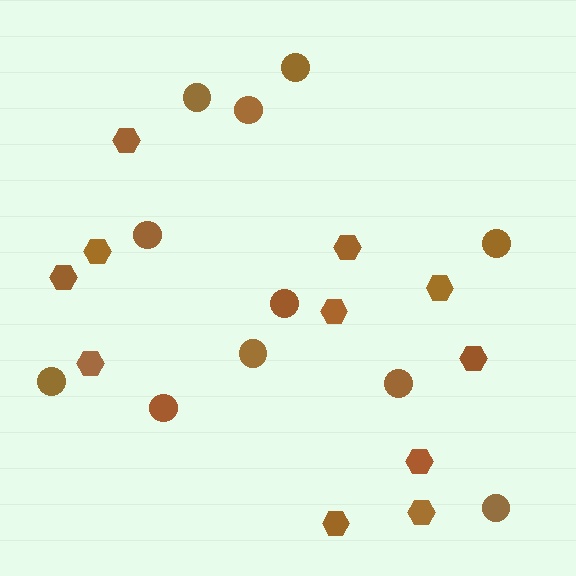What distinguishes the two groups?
There are 2 groups: one group of circles (11) and one group of hexagons (11).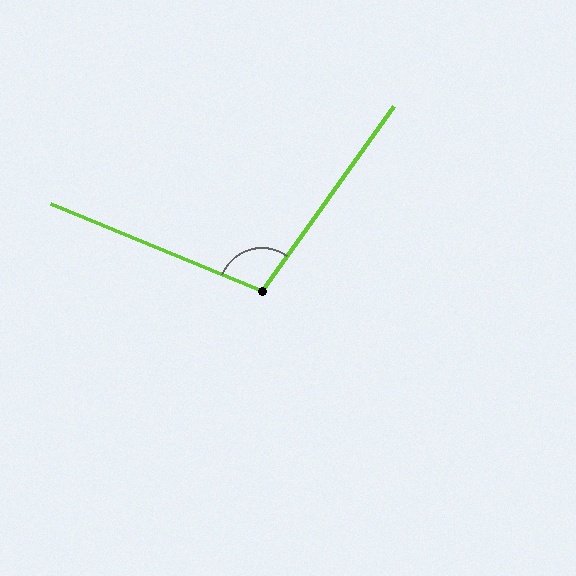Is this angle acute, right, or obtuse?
It is obtuse.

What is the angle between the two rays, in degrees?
Approximately 103 degrees.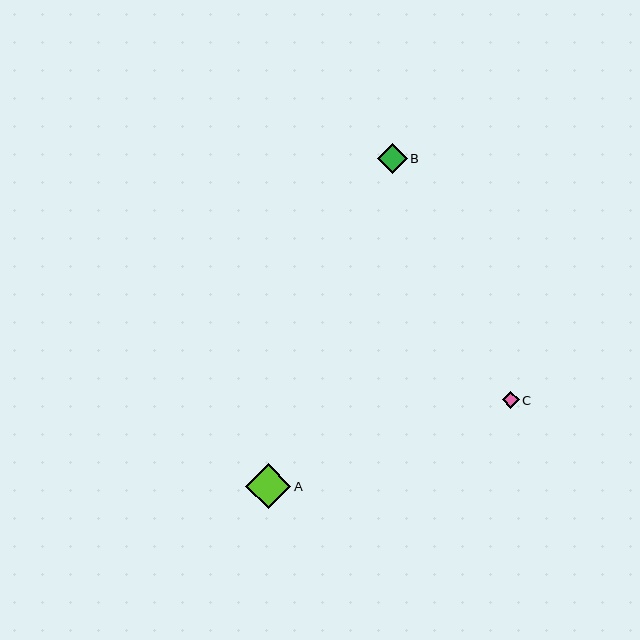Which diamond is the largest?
Diamond A is the largest with a size of approximately 45 pixels.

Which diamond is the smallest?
Diamond C is the smallest with a size of approximately 17 pixels.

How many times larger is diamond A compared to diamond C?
Diamond A is approximately 2.7 times the size of diamond C.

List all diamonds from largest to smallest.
From largest to smallest: A, B, C.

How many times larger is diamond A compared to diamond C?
Diamond A is approximately 2.7 times the size of diamond C.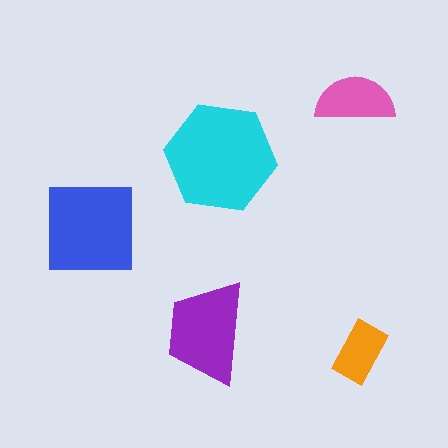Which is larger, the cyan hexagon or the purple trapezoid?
The cyan hexagon.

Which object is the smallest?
The orange rectangle.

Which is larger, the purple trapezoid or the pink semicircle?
The purple trapezoid.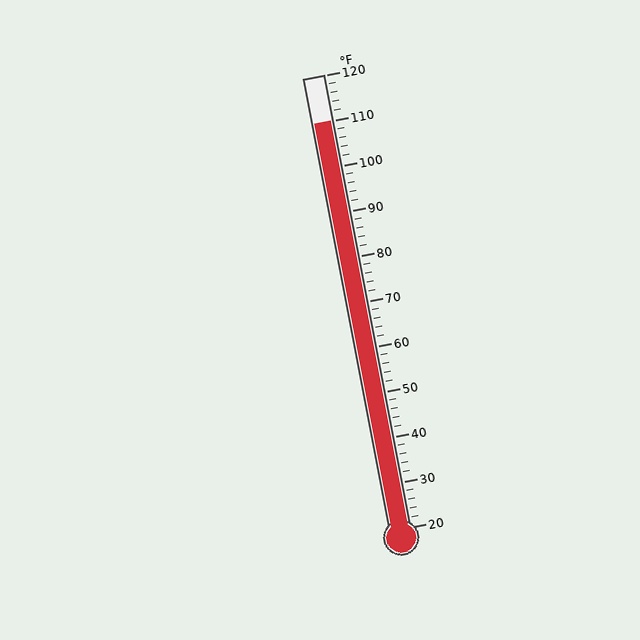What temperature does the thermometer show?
The thermometer shows approximately 110°F.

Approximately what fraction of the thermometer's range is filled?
The thermometer is filled to approximately 90% of its range.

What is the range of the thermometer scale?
The thermometer scale ranges from 20°F to 120°F.